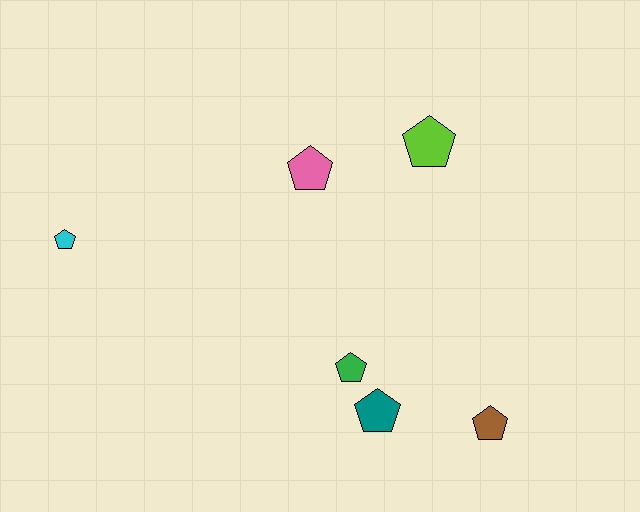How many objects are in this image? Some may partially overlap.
There are 6 objects.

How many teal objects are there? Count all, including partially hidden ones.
There is 1 teal object.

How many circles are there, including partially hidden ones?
There are no circles.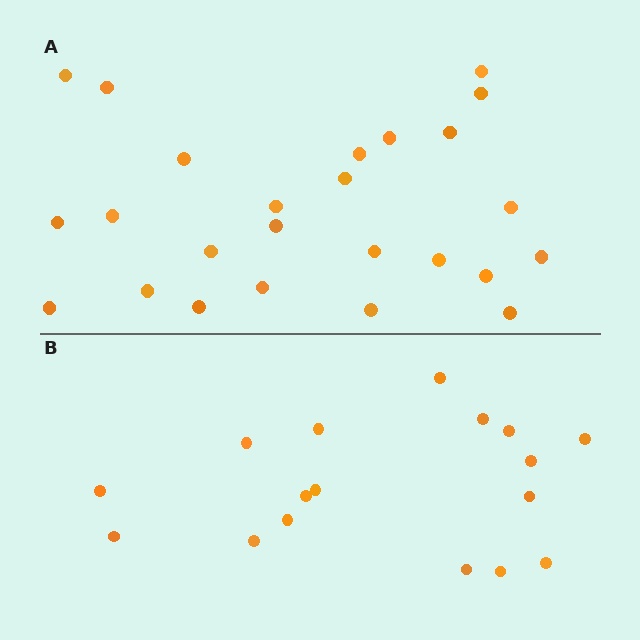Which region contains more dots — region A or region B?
Region A (the top region) has more dots.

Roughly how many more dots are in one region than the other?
Region A has roughly 8 or so more dots than region B.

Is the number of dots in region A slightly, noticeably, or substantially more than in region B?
Region A has substantially more. The ratio is roughly 1.5 to 1.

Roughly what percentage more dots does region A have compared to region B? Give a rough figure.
About 45% more.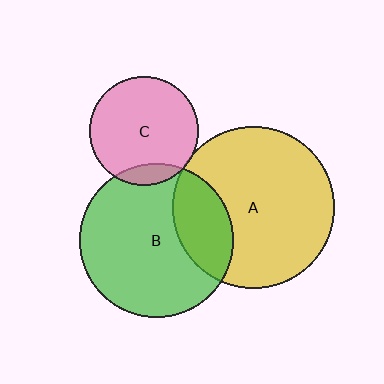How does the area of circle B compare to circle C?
Approximately 2.0 times.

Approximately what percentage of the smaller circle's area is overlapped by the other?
Approximately 25%.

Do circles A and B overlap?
Yes.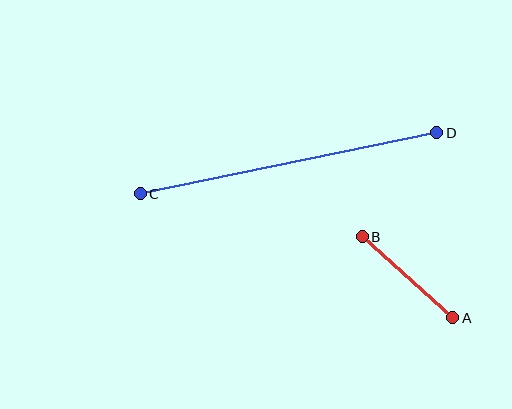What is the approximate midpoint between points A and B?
The midpoint is at approximately (407, 277) pixels.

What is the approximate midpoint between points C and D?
The midpoint is at approximately (289, 163) pixels.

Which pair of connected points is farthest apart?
Points C and D are farthest apart.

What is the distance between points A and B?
The distance is approximately 121 pixels.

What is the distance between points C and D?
The distance is approximately 303 pixels.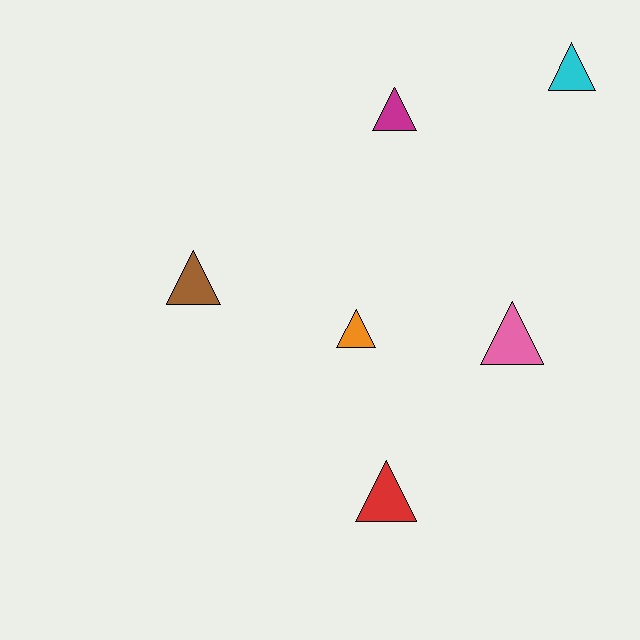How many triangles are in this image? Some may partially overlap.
There are 6 triangles.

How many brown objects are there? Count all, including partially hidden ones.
There is 1 brown object.